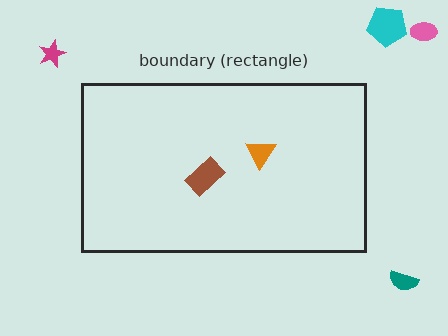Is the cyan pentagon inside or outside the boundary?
Outside.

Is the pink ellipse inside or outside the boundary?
Outside.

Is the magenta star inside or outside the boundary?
Outside.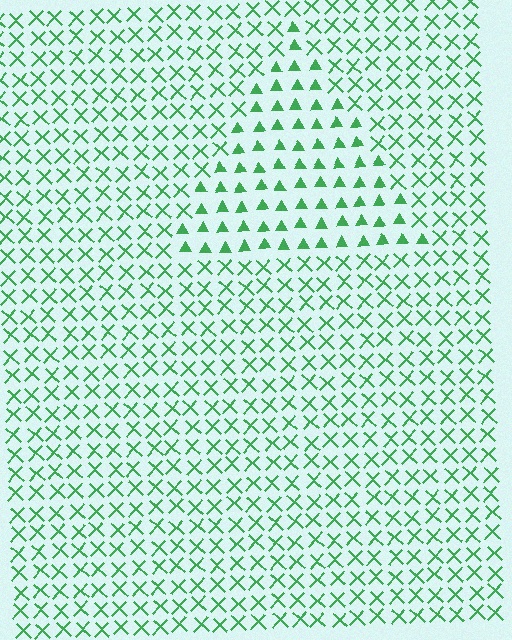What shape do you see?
I see a triangle.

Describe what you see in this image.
The image is filled with small green elements arranged in a uniform grid. A triangle-shaped region contains triangles, while the surrounding area contains X marks. The boundary is defined purely by the change in element shape.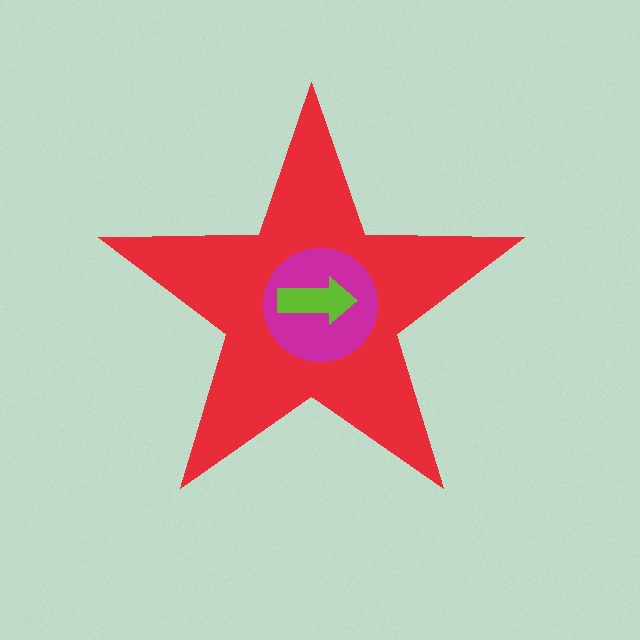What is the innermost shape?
The lime arrow.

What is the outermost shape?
The red star.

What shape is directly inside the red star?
The magenta circle.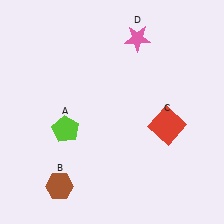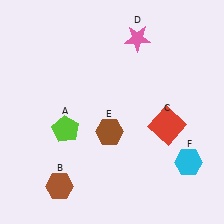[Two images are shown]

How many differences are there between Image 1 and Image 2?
There are 2 differences between the two images.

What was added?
A brown hexagon (E), a cyan hexagon (F) were added in Image 2.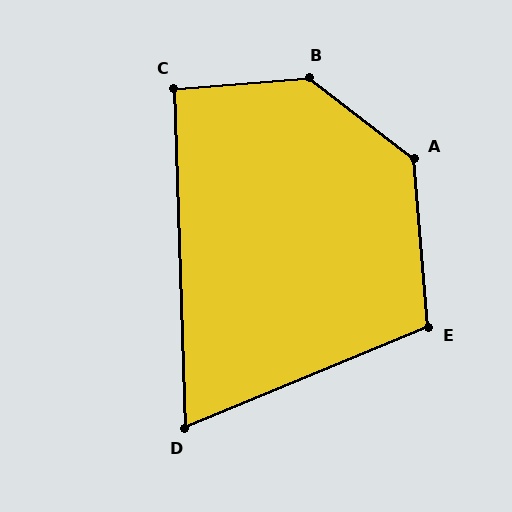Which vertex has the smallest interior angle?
D, at approximately 69 degrees.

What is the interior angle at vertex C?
Approximately 93 degrees (approximately right).